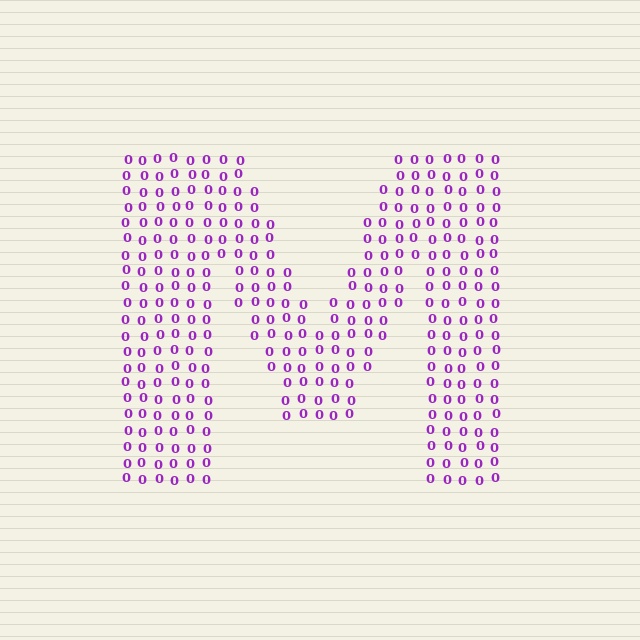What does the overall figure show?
The overall figure shows the letter M.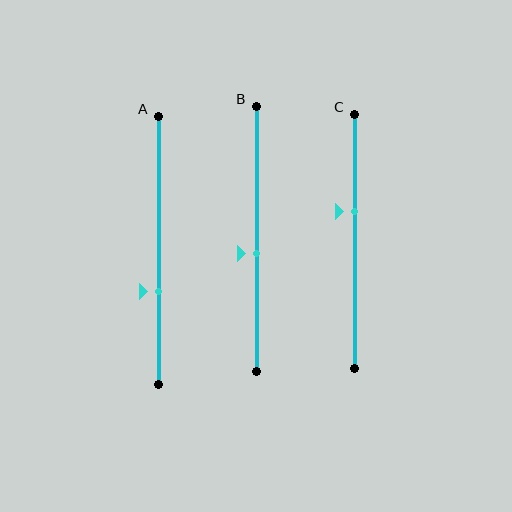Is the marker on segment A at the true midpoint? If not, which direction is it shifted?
No, the marker on segment A is shifted downward by about 15% of the segment length.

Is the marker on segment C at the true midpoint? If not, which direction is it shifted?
No, the marker on segment C is shifted upward by about 12% of the segment length.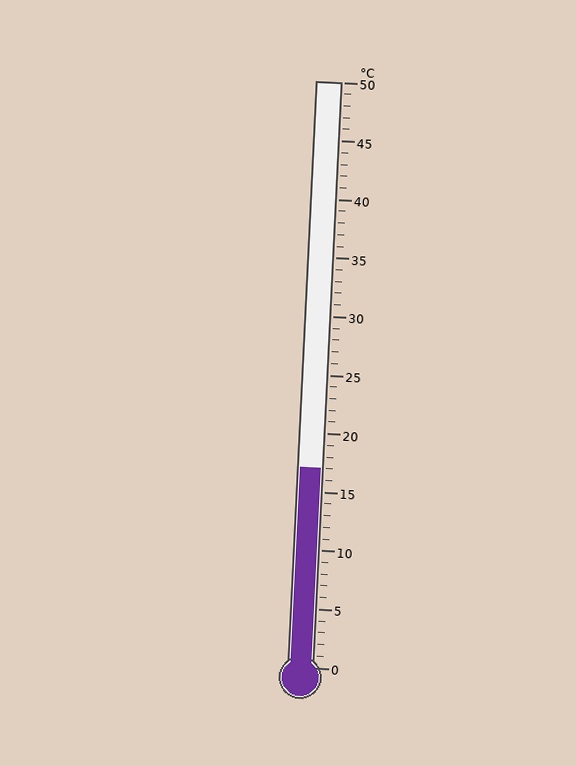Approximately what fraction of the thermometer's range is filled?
The thermometer is filled to approximately 35% of its range.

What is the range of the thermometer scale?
The thermometer scale ranges from 0°C to 50°C.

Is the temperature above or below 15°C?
The temperature is above 15°C.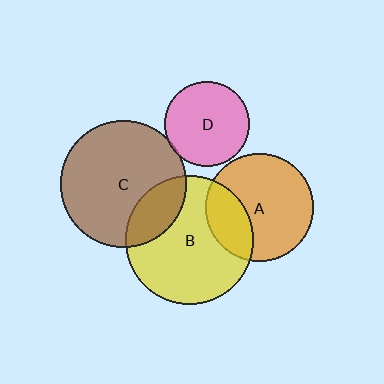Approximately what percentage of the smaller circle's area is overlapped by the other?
Approximately 20%.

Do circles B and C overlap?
Yes.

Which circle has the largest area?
Circle B (yellow).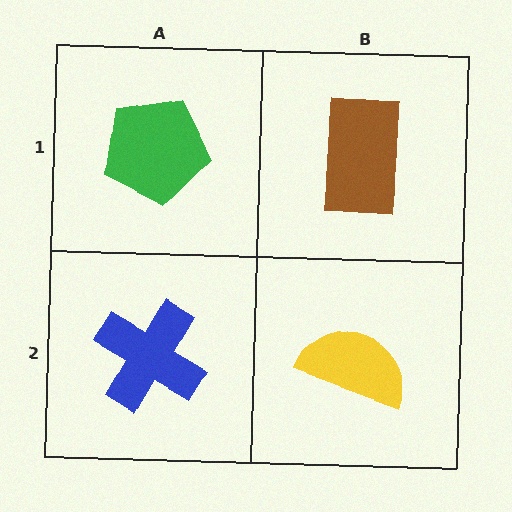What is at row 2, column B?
A yellow semicircle.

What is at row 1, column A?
A green pentagon.